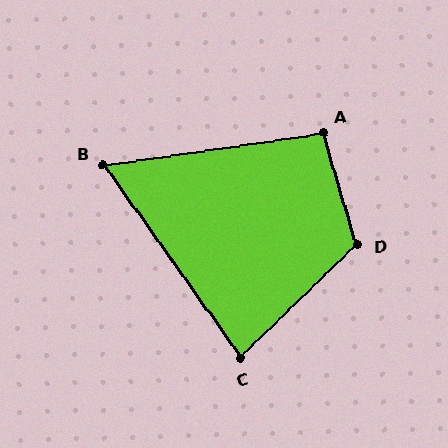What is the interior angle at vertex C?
Approximately 81 degrees (acute).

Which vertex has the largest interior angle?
D, at approximately 117 degrees.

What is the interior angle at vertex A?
Approximately 99 degrees (obtuse).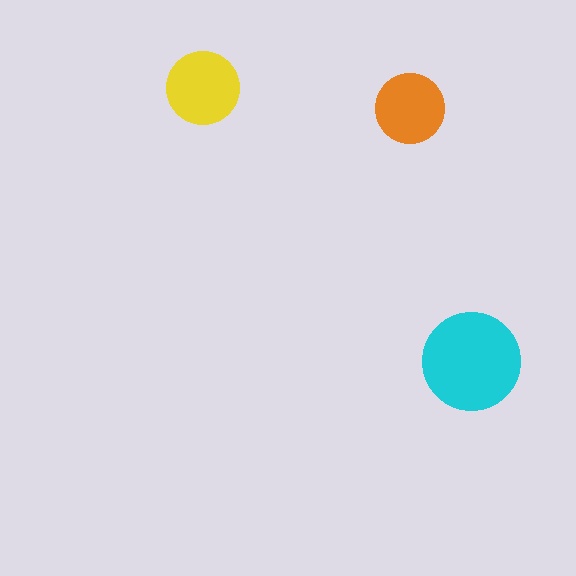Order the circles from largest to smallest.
the cyan one, the yellow one, the orange one.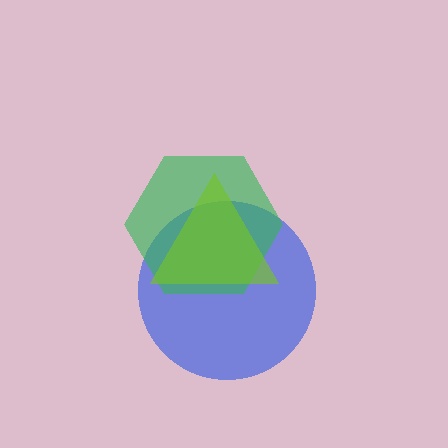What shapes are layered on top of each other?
The layered shapes are: a blue circle, a green hexagon, a lime triangle.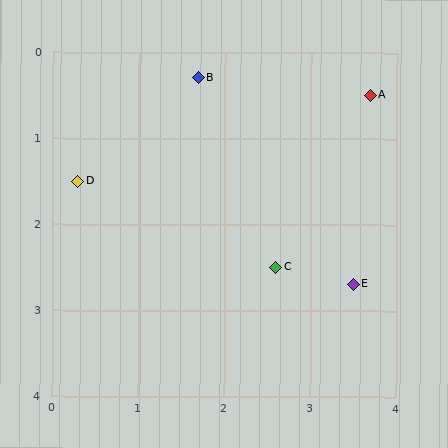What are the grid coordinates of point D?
Point D is at approximately (0.3, 1.5).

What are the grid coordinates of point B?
Point B is at approximately (1.7, 0.3).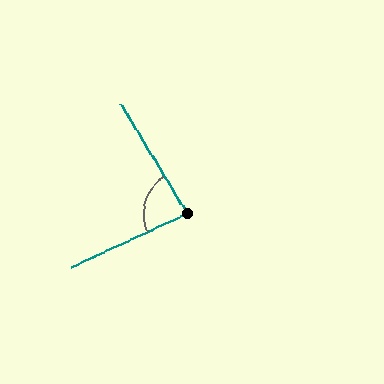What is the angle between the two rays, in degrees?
Approximately 84 degrees.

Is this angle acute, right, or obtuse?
It is acute.